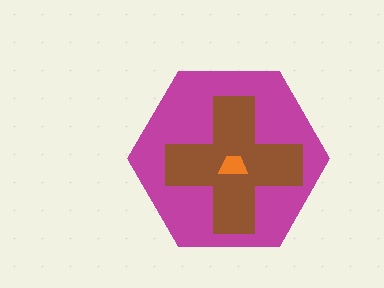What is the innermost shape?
The orange trapezoid.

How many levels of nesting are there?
3.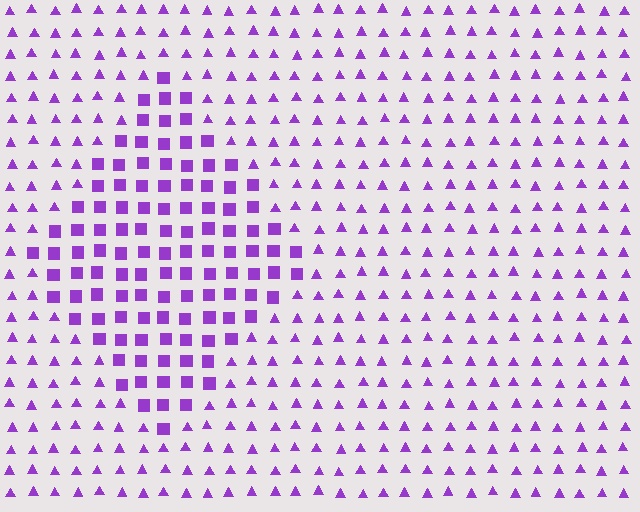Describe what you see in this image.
The image is filled with small purple elements arranged in a uniform grid. A diamond-shaped region contains squares, while the surrounding area contains triangles. The boundary is defined purely by the change in element shape.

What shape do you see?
I see a diamond.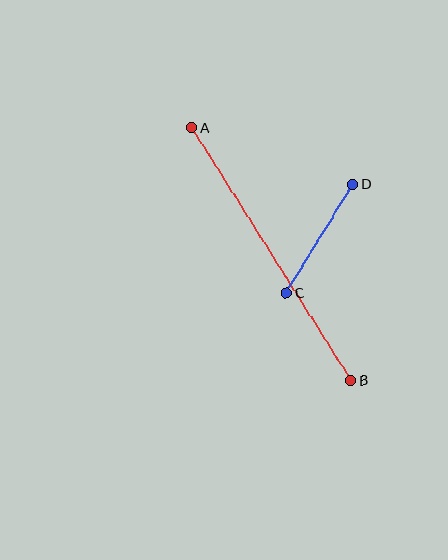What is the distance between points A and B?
The distance is approximately 299 pixels.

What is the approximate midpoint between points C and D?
The midpoint is at approximately (320, 239) pixels.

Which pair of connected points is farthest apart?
Points A and B are farthest apart.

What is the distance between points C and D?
The distance is approximately 128 pixels.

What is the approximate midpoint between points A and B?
The midpoint is at approximately (271, 254) pixels.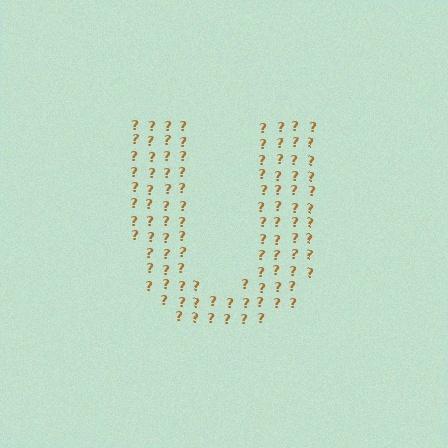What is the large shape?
The large shape is the letter U.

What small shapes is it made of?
It is made of small question marks.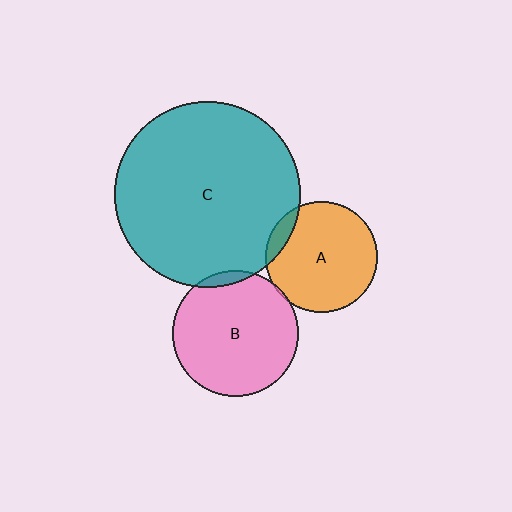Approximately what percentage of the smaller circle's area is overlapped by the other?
Approximately 10%.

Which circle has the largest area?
Circle C (teal).